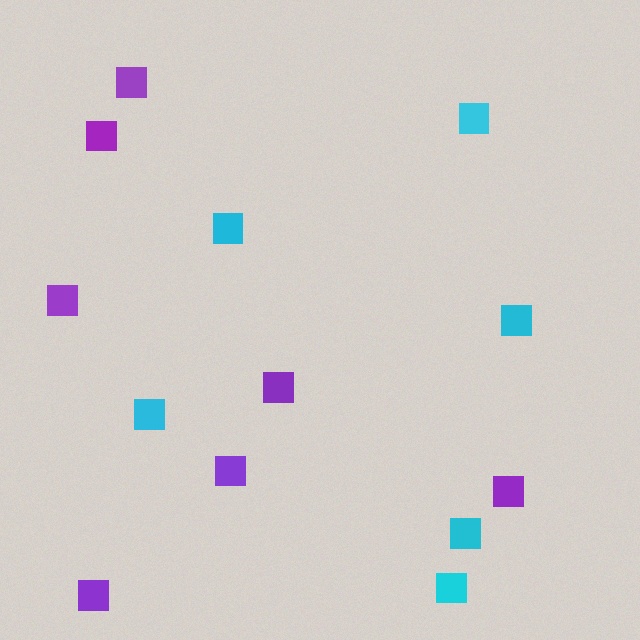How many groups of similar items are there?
There are 2 groups: one group of purple squares (7) and one group of cyan squares (6).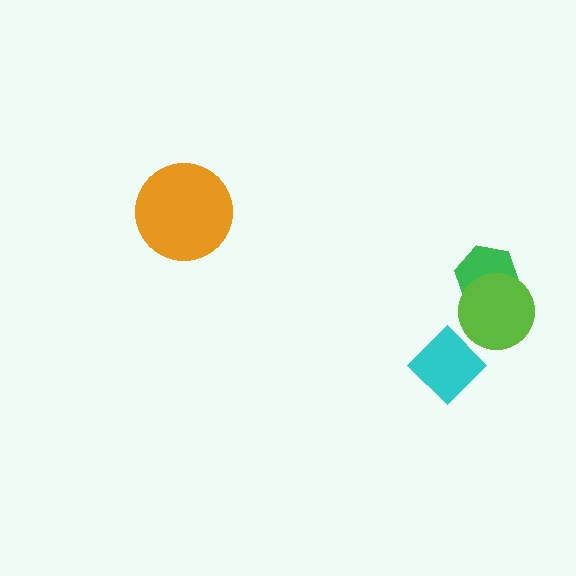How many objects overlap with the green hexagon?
1 object overlaps with the green hexagon.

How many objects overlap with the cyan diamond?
0 objects overlap with the cyan diamond.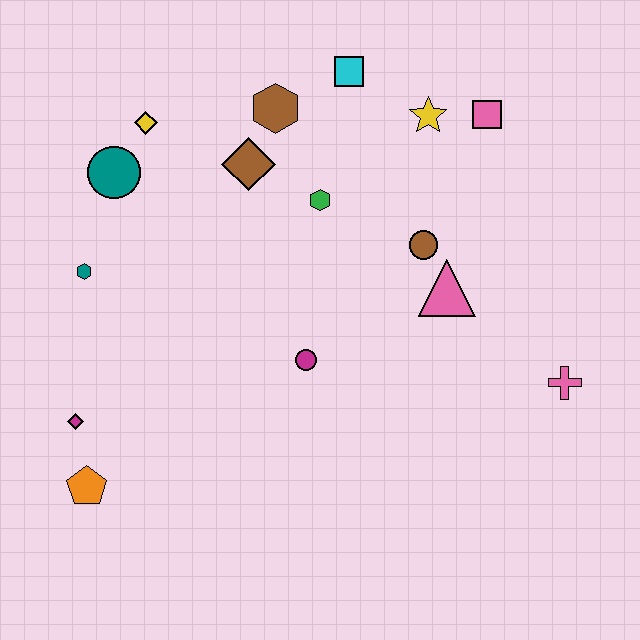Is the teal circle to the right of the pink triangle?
No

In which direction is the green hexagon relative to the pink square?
The green hexagon is to the left of the pink square.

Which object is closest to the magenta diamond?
The orange pentagon is closest to the magenta diamond.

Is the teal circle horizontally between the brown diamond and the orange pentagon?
Yes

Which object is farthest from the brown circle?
The orange pentagon is farthest from the brown circle.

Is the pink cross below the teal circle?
Yes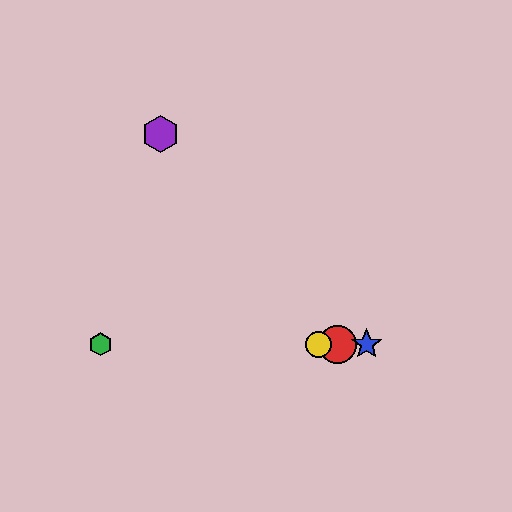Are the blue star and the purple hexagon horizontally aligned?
No, the blue star is at y≈344 and the purple hexagon is at y≈134.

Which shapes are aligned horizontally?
The red circle, the blue star, the green hexagon, the yellow circle are aligned horizontally.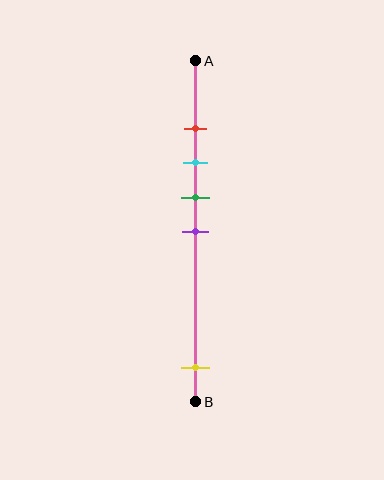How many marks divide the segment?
There are 5 marks dividing the segment.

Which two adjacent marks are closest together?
The red and cyan marks are the closest adjacent pair.